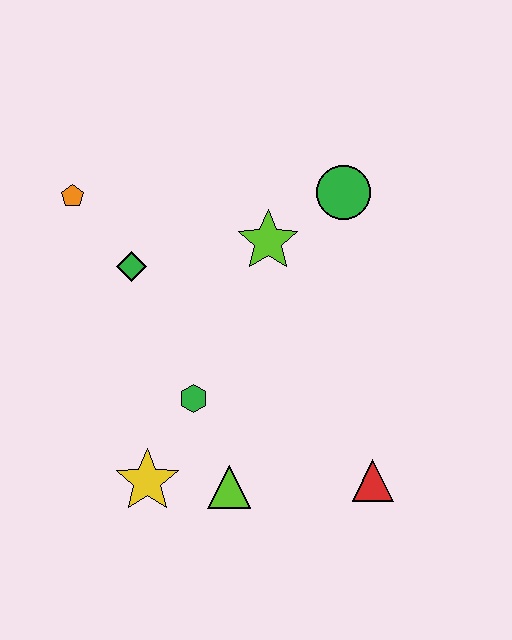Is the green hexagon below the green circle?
Yes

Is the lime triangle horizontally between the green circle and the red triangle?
No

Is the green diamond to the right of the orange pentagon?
Yes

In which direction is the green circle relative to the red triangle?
The green circle is above the red triangle.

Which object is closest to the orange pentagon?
The green diamond is closest to the orange pentagon.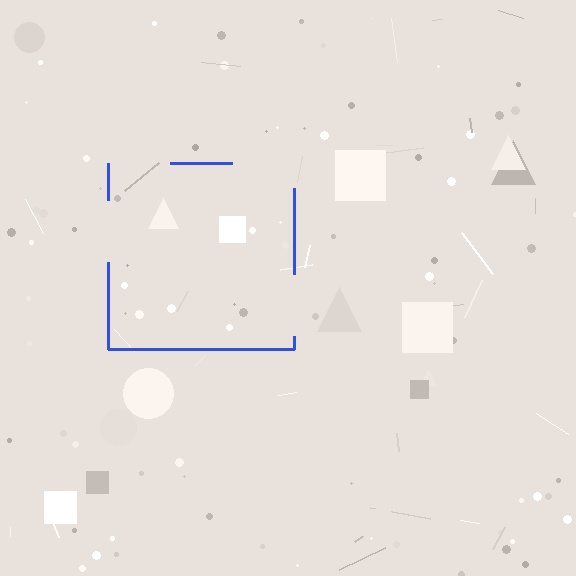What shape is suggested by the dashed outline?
The dashed outline suggests a square.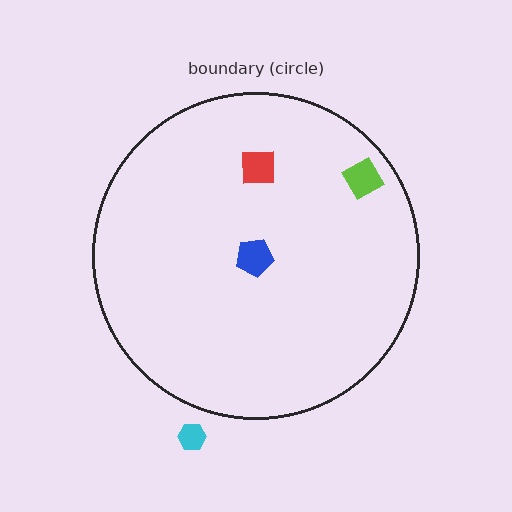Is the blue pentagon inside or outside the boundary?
Inside.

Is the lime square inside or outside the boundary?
Inside.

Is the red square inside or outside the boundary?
Inside.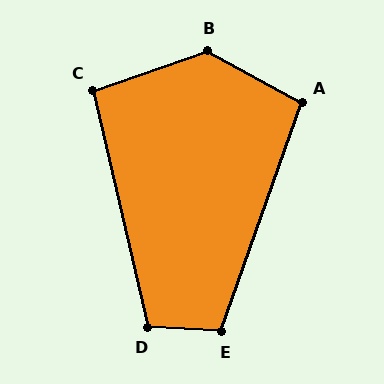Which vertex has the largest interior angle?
B, at approximately 132 degrees.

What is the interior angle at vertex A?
Approximately 99 degrees (obtuse).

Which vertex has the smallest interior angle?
C, at approximately 96 degrees.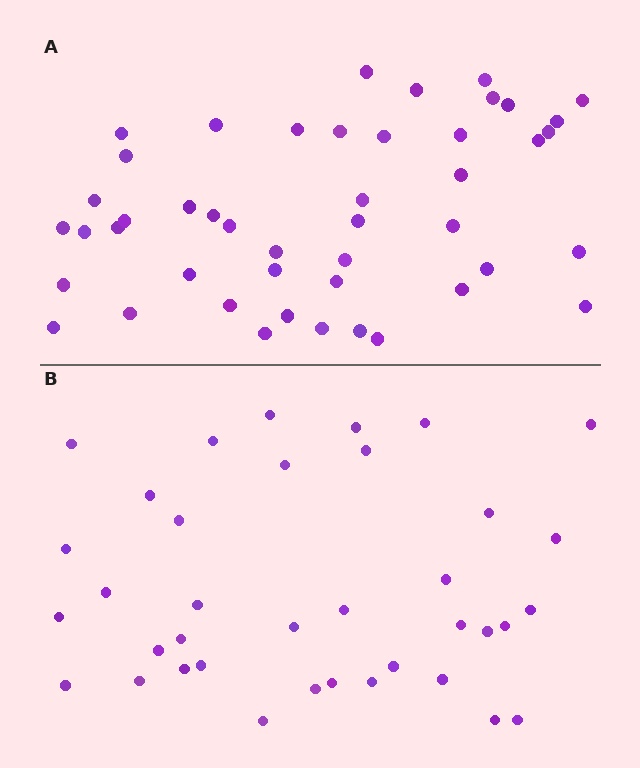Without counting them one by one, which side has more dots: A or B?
Region A (the top region) has more dots.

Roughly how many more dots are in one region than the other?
Region A has roughly 8 or so more dots than region B.